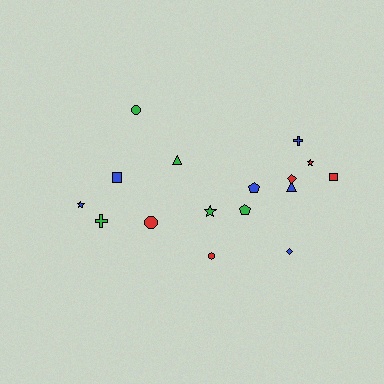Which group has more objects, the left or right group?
The right group.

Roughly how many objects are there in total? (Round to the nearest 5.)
Roughly 15 objects in total.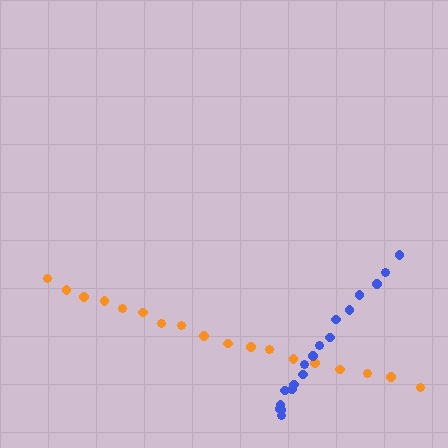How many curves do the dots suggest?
There are 2 distinct paths.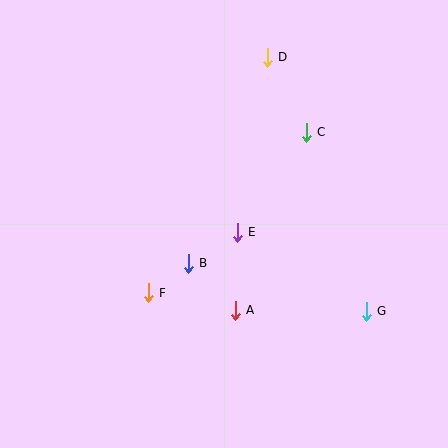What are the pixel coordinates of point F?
Point F is at (148, 293).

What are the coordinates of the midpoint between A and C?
The midpoint between A and C is at (271, 221).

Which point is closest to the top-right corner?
Point D is closest to the top-right corner.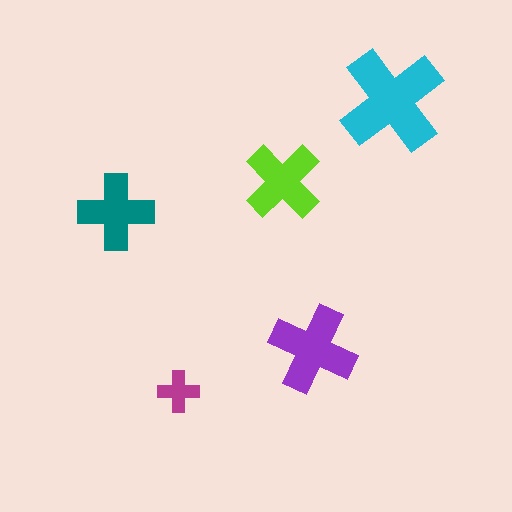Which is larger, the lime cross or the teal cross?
The lime one.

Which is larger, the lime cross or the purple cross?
The purple one.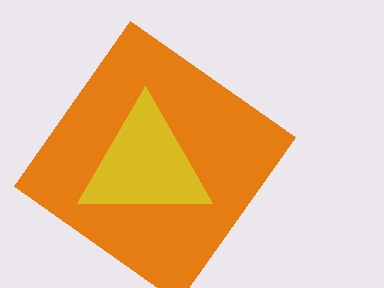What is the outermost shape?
The orange diamond.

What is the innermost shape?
The yellow triangle.